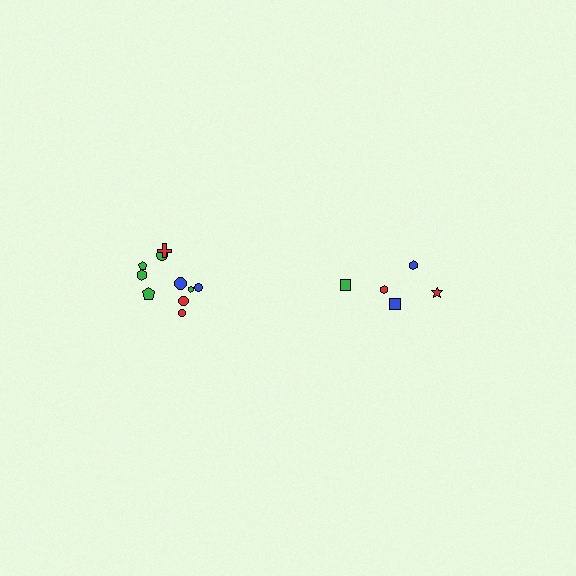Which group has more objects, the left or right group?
The left group.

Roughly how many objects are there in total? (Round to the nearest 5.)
Roughly 15 objects in total.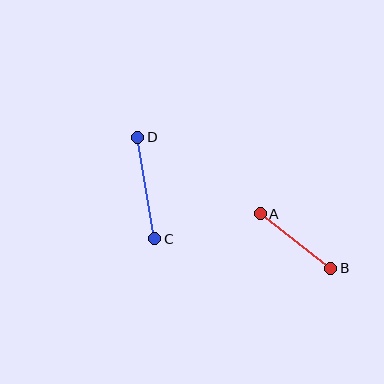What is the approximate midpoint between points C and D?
The midpoint is at approximately (146, 188) pixels.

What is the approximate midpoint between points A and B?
The midpoint is at approximately (295, 241) pixels.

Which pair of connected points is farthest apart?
Points C and D are farthest apart.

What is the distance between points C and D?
The distance is approximately 103 pixels.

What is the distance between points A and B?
The distance is approximately 89 pixels.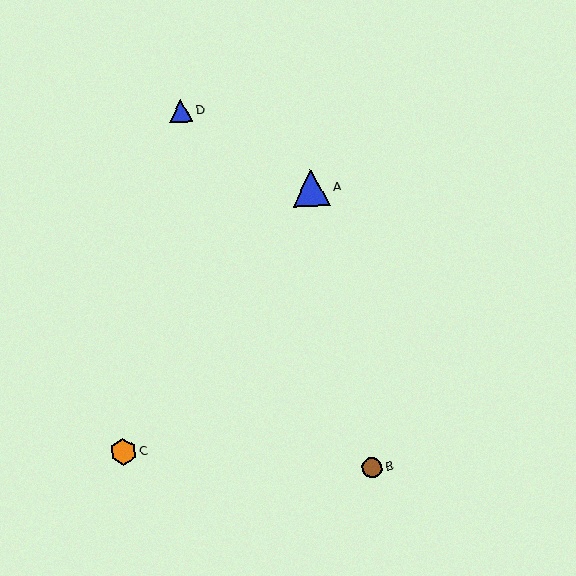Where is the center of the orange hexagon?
The center of the orange hexagon is at (123, 452).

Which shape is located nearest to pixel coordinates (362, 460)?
The brown circle (labeled B) at (372, 468) is nearest to that location.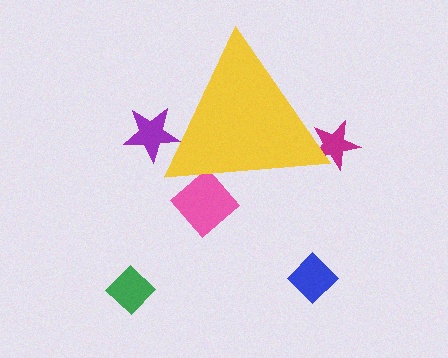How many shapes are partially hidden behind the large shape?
3 shapes are partially hidden.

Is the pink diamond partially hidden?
Yes, the pink diamond is partially hidden behind the yellow triangle.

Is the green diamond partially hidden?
No, the green diamond is fully visible.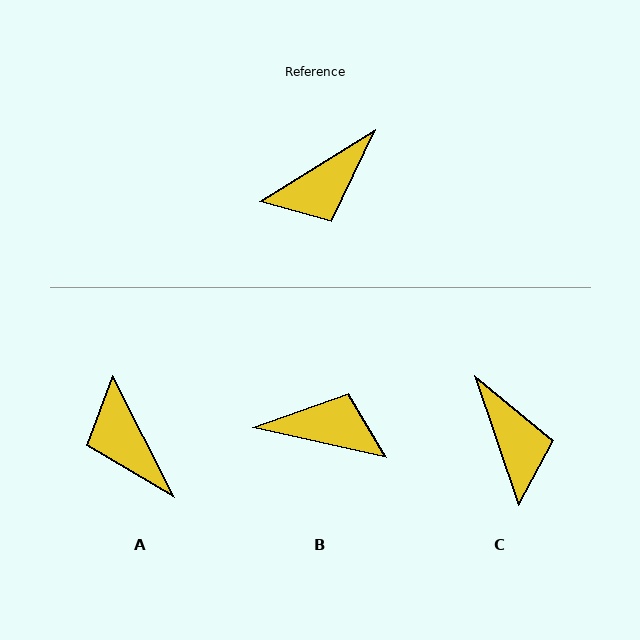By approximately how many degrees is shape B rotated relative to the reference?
Approximately 136 degrees counter-clockwise.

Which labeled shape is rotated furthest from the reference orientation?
B, about 136 degrees away.